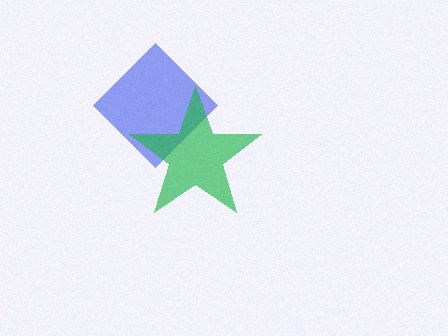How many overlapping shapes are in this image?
There are 2 overlapping shapes in the image.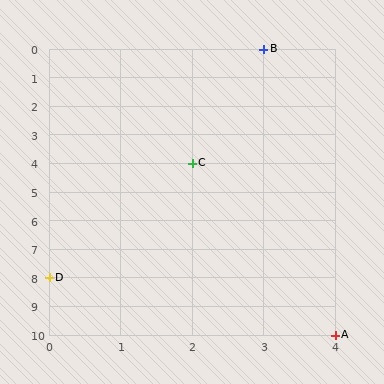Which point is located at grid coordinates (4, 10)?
Point A is at (4, 10).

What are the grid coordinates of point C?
Point C is at grid coordinates (2, 4).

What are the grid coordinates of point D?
Point D is at grid coordinates (0, 8).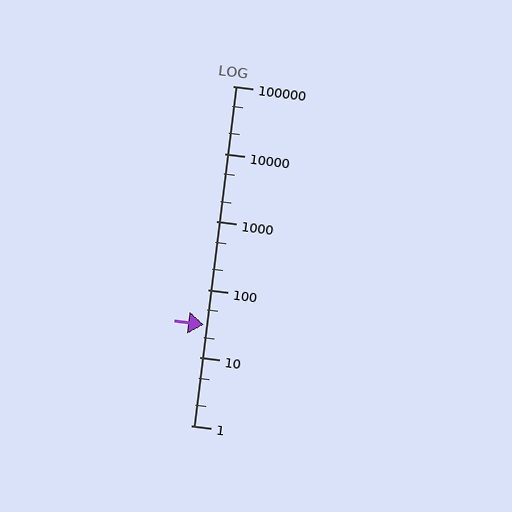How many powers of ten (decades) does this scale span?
The scale spans 5 decades, from 1 to 100000.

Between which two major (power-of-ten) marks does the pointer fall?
The pointer is between 10 and 100.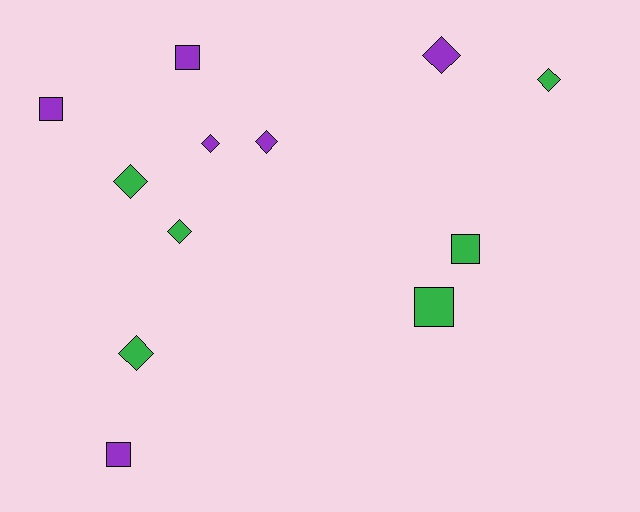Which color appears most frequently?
Purple, with 6 objects.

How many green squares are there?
There are 2 green squares.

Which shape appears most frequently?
Diamond, with 7 objects.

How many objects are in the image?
There are 12 objects.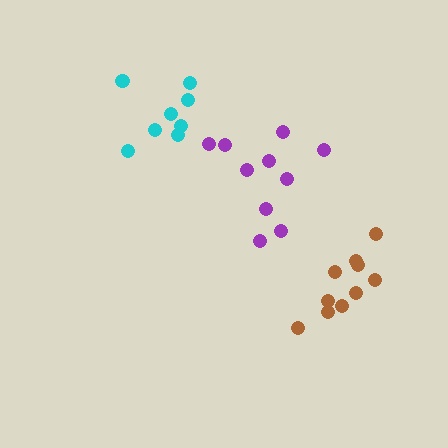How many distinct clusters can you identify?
There are 3 distinct clusters.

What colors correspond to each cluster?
The clusters are colored: purple, brown, cyan.